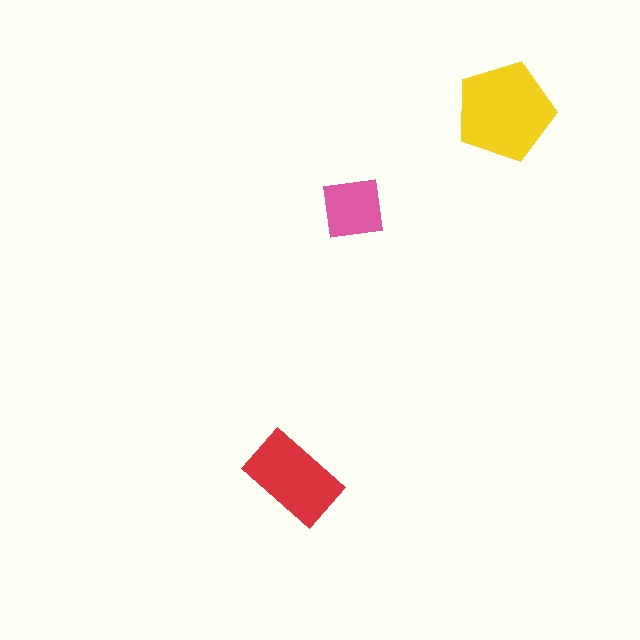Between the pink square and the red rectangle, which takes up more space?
The red rectangle.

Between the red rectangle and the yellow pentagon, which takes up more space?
The yellow pentagon.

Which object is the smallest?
The pink square.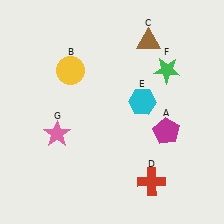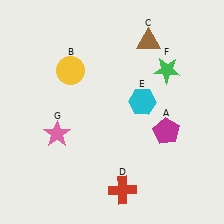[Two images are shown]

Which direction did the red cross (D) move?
The red cross (D) moved left.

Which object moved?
The red cross (D) moved left.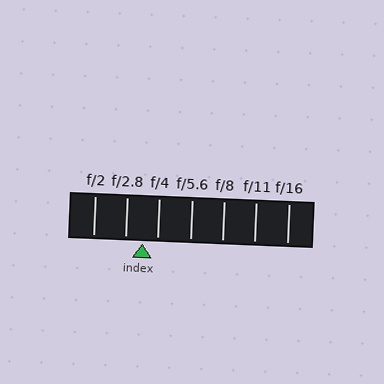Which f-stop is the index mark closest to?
The index mark is closest to f/4.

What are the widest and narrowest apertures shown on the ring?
The widest aperture shown is f/2 and the narrowest is f/16.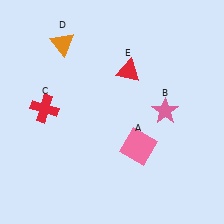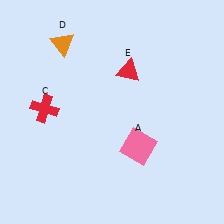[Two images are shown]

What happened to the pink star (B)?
The pink star (B) was removed in Image 2. It was in the top-right area of Image 1.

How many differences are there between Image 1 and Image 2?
There is 1 difference between the two images.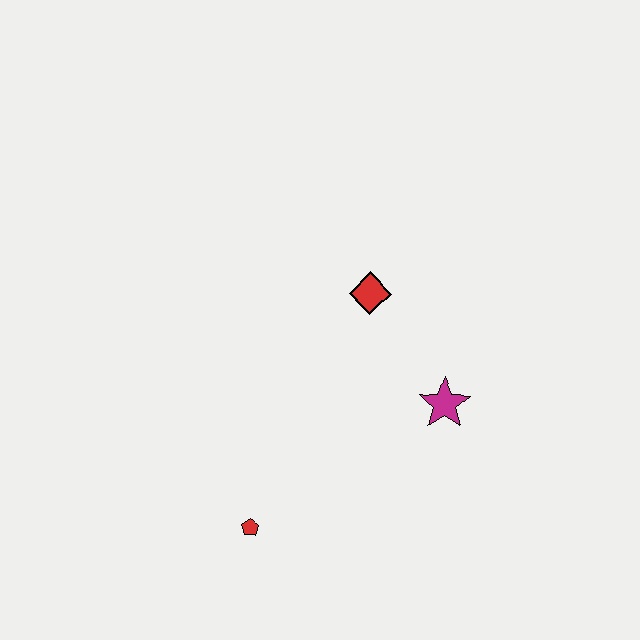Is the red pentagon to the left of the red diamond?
Yes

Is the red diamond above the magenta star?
Yes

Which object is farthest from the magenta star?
The red pentagon is farthest from the magenta star.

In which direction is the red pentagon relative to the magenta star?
The red pentagon is to the left of the magenta star.